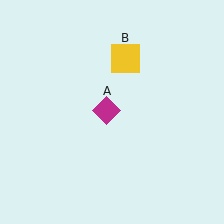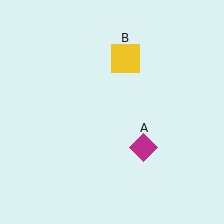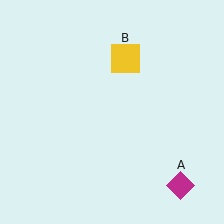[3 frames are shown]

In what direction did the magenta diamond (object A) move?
The magenta diamond (object A) moved down and to the right.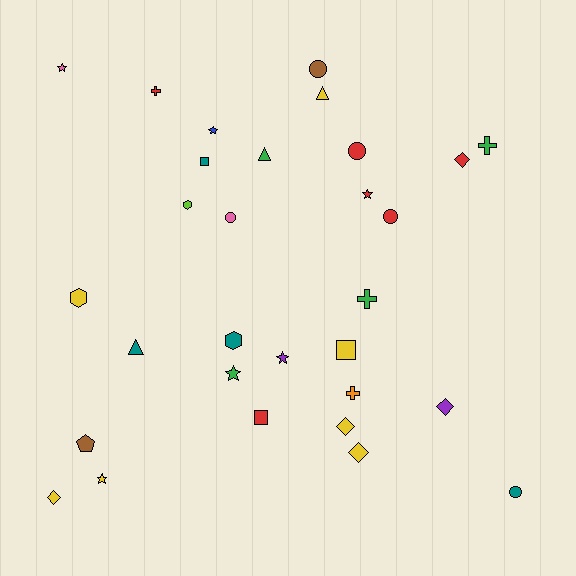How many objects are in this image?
There are 30 objects.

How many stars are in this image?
There are 6 stars.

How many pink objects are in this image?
There are 2 pink objects.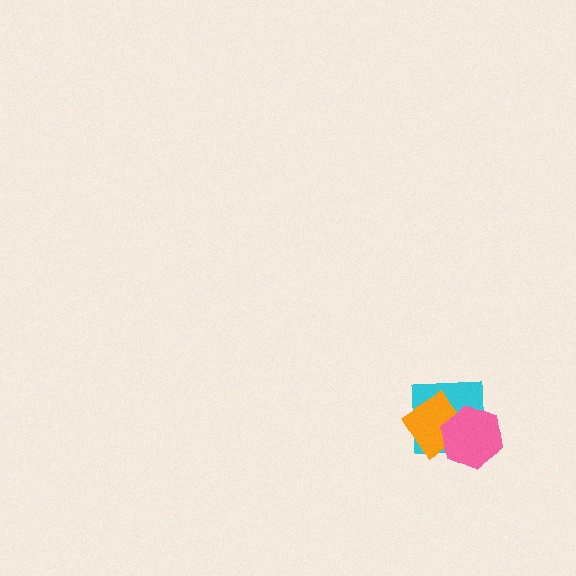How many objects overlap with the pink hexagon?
2 objects overlap with the pink hexagon.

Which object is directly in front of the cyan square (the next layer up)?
The orange diamond is directly in front of the cyan square.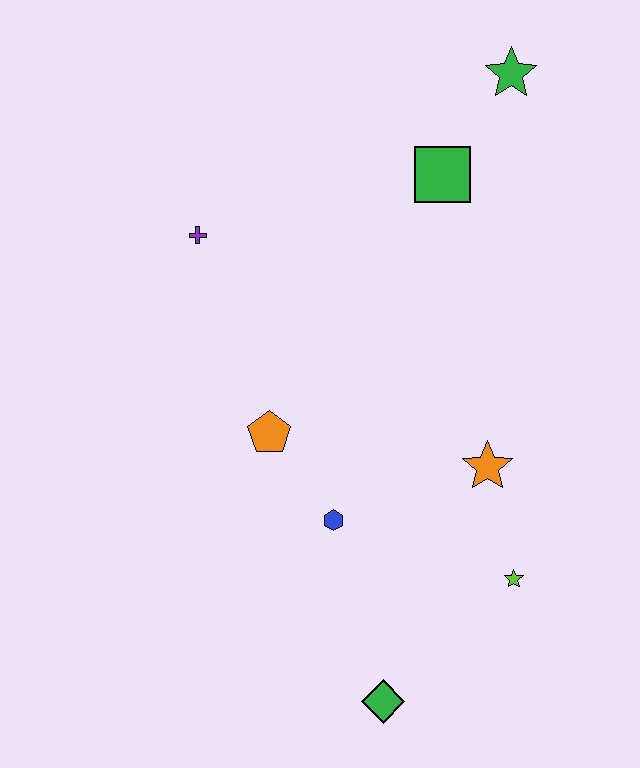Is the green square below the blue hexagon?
No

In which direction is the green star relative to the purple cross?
The green star is to the right of the purple cross.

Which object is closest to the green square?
The green star is closest to the green square.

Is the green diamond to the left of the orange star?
Yes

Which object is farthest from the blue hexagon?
The green star is farthest from the blue hexagon.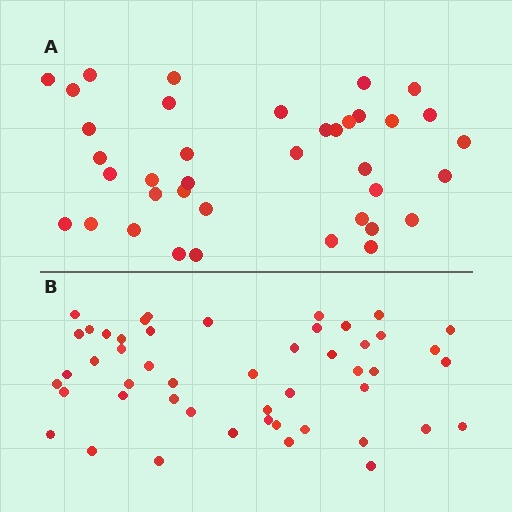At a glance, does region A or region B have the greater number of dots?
Region B (the bottom region) has more dots.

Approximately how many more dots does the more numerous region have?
Region B has roughly 12 or so more dots than region A.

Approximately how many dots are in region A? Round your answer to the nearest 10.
About 40 dots. (The exact count is 38, which rounds to 40.)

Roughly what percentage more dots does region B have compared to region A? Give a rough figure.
About 30% more.